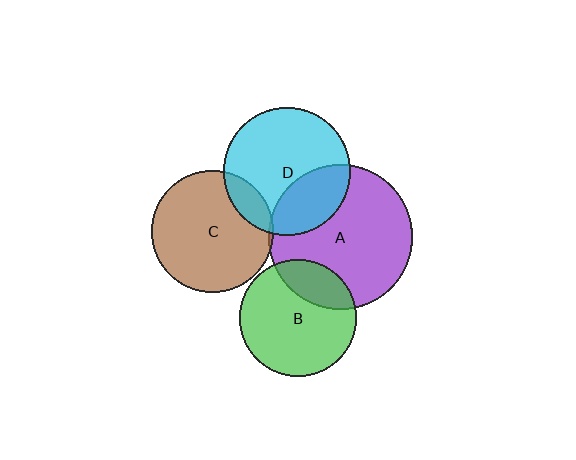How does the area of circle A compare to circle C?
Approximately 1.4 times.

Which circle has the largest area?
Circle A (purple).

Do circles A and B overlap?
Yes.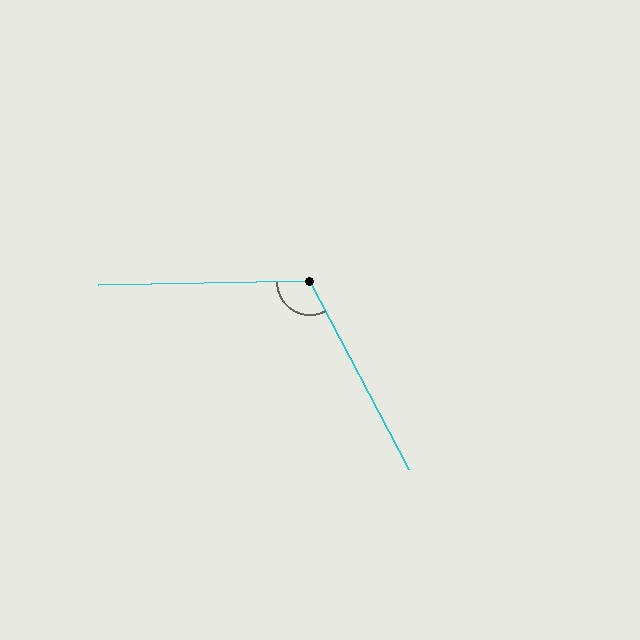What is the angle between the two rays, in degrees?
Approximately 117 degrees.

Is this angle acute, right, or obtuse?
It is obtuse.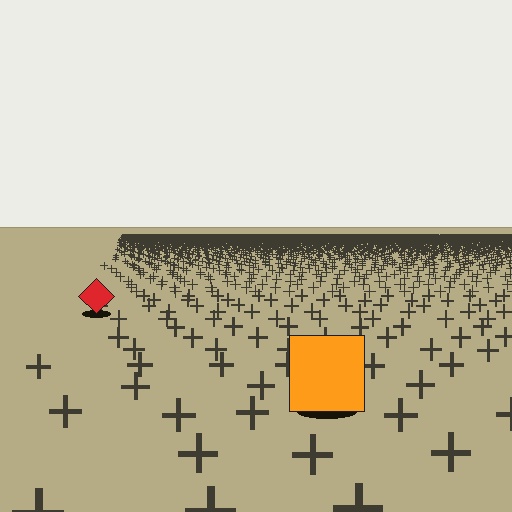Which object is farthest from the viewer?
The red diamond is farthest from the viewer. It appears smaller and the ground texture around it is denser.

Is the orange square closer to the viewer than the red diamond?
Yes. The orange square is closer — you can tell from the texture gradient: the ground texture is coarser near it.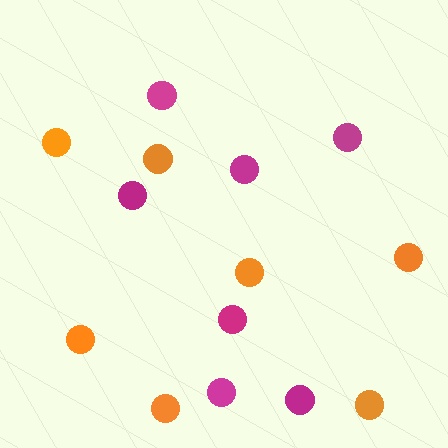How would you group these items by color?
There are 2 groups: one group of magenta circles (7) and one group of orange circles (7).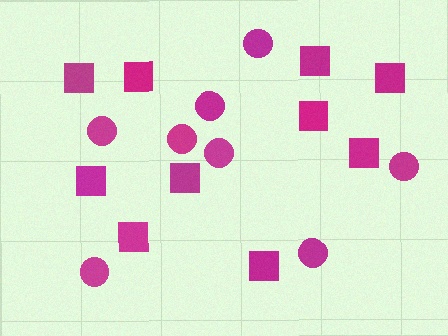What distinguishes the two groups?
There are 2 groups: one group of squares (10) and one group of circles (8).